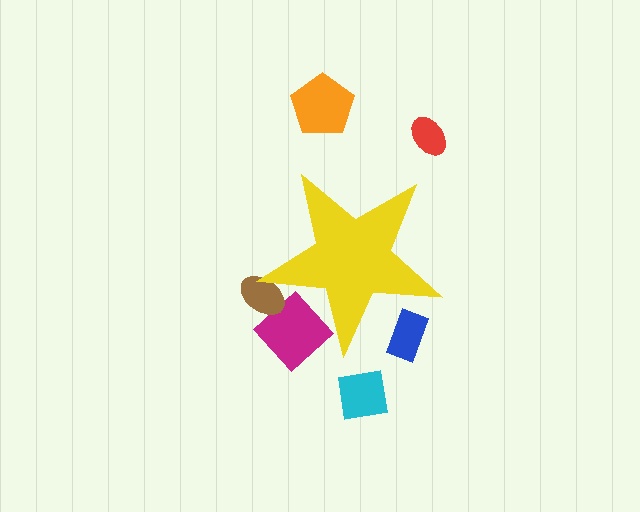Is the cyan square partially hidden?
No, the cyan square is fully visible.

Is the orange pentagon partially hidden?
No, the orange pentagon is fully visible.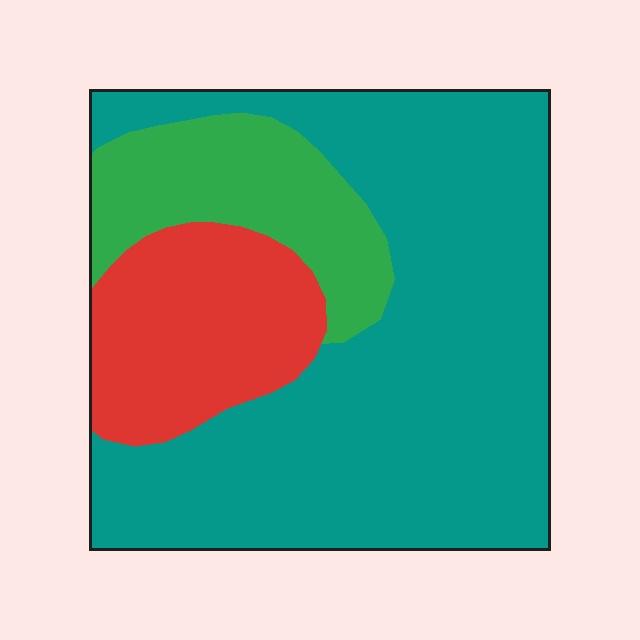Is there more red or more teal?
Teal.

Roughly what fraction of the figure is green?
Green takes up between a sixth and a third of the figure.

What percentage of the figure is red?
Red covers around 20% of the figure.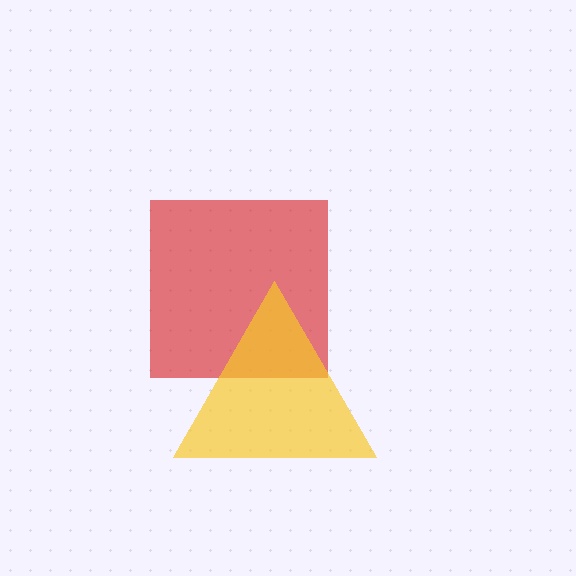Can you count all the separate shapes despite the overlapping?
Yes, there are 2 separate shapes.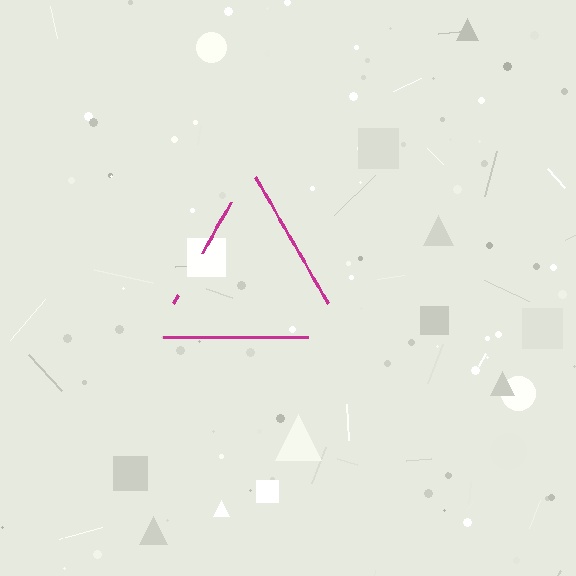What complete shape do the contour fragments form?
The contour fragments form a triangle.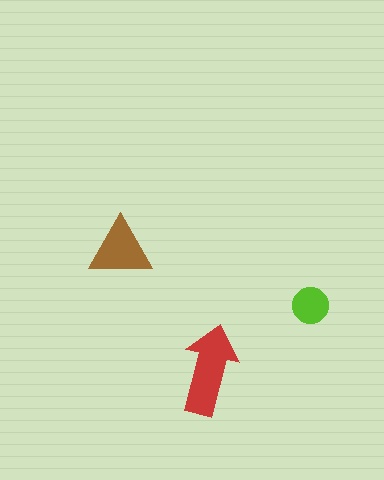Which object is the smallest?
The lime circle.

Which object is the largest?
The red arrow.